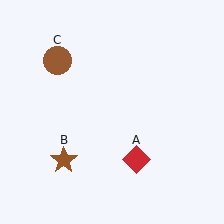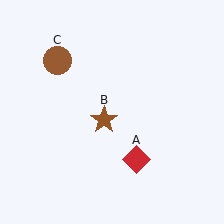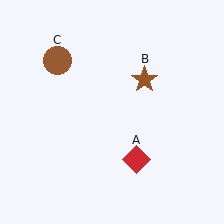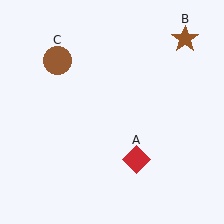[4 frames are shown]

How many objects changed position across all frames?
1 object changed position: brown star (object B).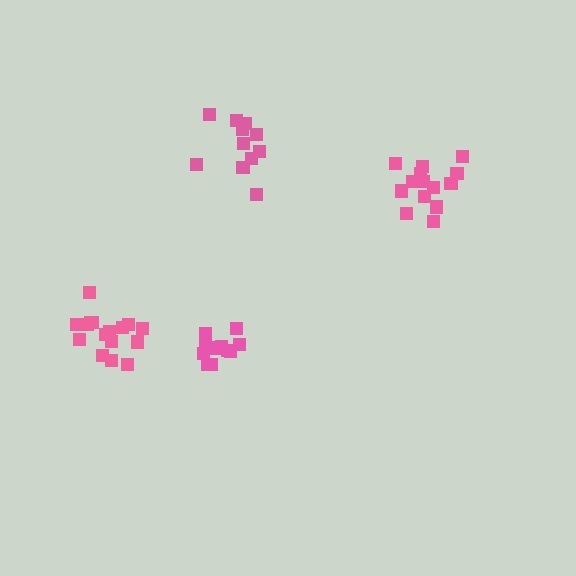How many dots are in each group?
Group 1: 14 dots, Group 2: 11 dots, Group 3: 16 dots, Group 4: 11 dots (52 total).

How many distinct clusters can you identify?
There are 4 distinct clusters.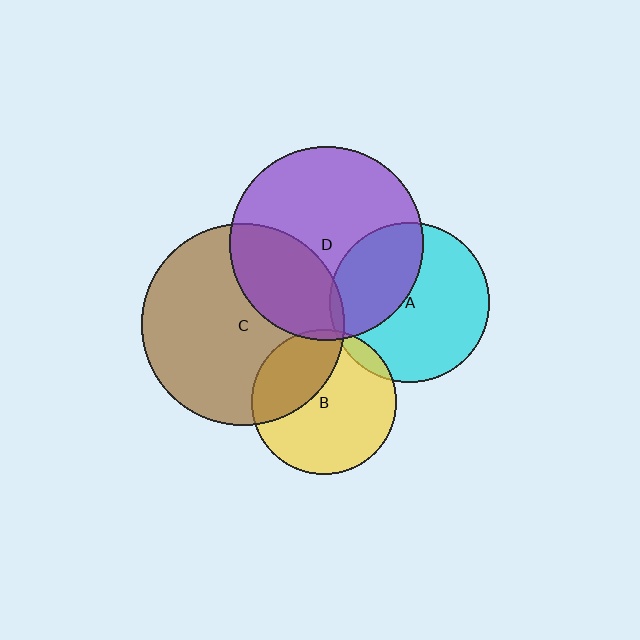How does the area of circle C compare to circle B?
Approximately 1.9 times.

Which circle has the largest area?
Circle C (brown).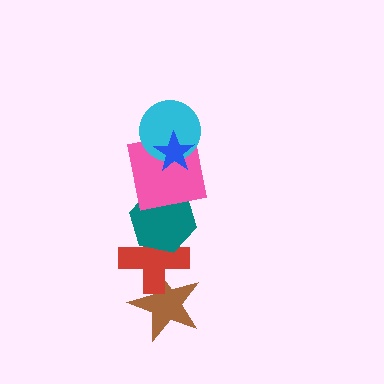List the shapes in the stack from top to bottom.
From top to bottom: the blue star, the cyan circle, the pink square, the teal hexagon, the red cross, the brown star.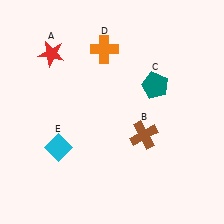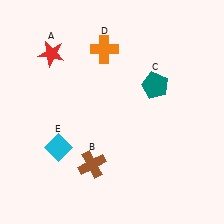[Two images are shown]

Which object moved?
The brown cross (B) moved left.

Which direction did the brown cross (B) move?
The brown cross (B) moved left.